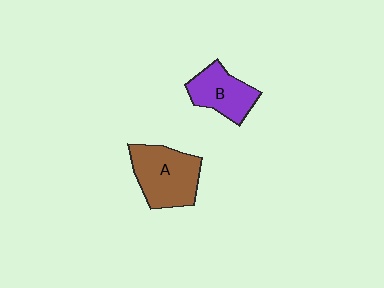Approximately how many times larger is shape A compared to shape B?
Approximately 1.4 times.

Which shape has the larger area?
Shape A (brown).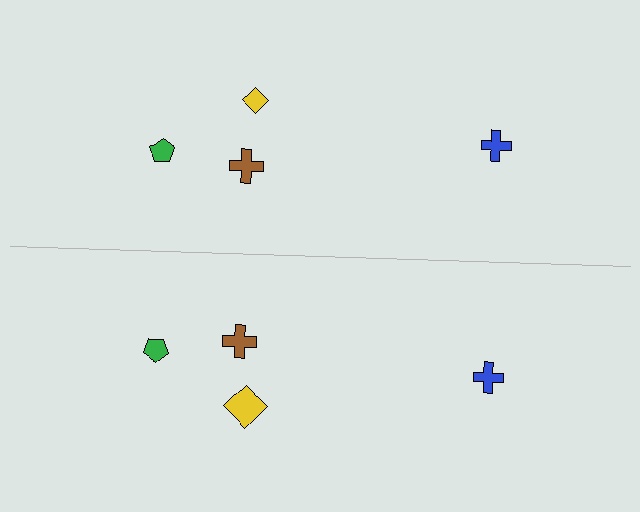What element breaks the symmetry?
The yellow diamond on the bottom side has a different size than its mirror counterpart.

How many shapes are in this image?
There are 8 shapes in this image.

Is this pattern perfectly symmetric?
No, the pattern is not perfectly symmetric. The yellow diamond on the bottom side has a different size than its mirror counterpart.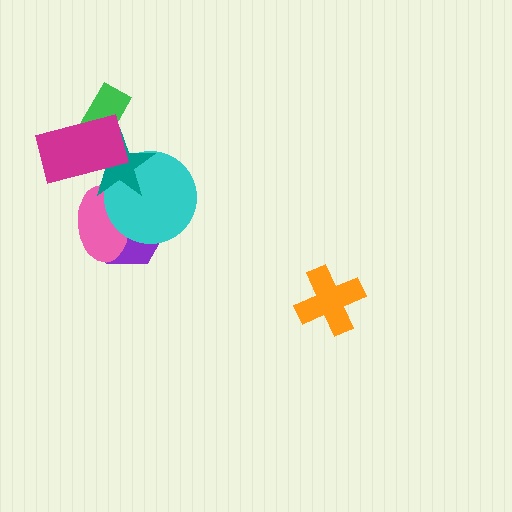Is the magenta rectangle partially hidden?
No, no other shape covers it.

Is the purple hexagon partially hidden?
Yes, it is partially covered by another shape.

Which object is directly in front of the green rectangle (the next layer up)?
The teal star is directly in front of the green rectangle.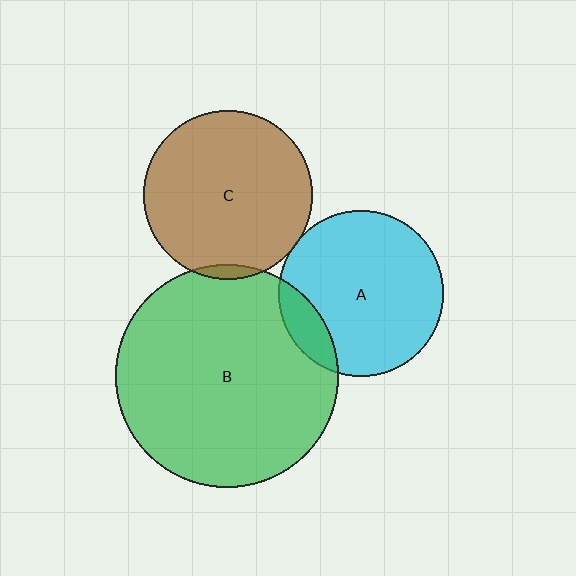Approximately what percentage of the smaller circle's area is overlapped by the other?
Approximately 5%.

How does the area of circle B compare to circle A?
Approximately 1.8 times.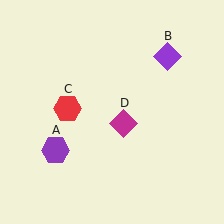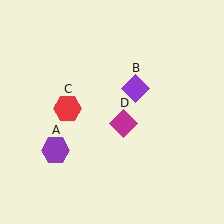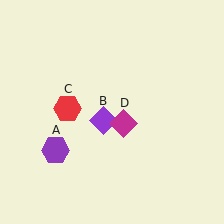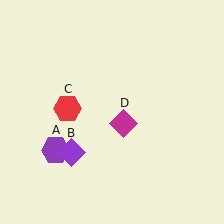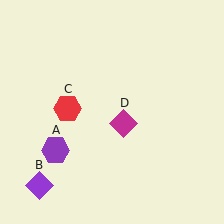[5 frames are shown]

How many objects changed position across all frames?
1 object changed position: purple diamond (object B).